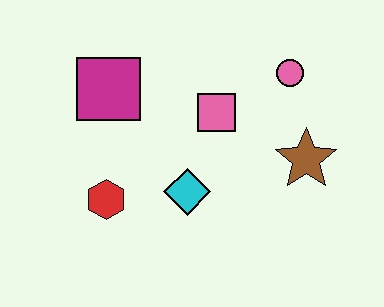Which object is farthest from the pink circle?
The red hexagon is farthest from the pink circle.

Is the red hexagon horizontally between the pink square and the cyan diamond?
No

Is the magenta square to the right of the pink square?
No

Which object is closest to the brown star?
The pink circle is closest to the brown star.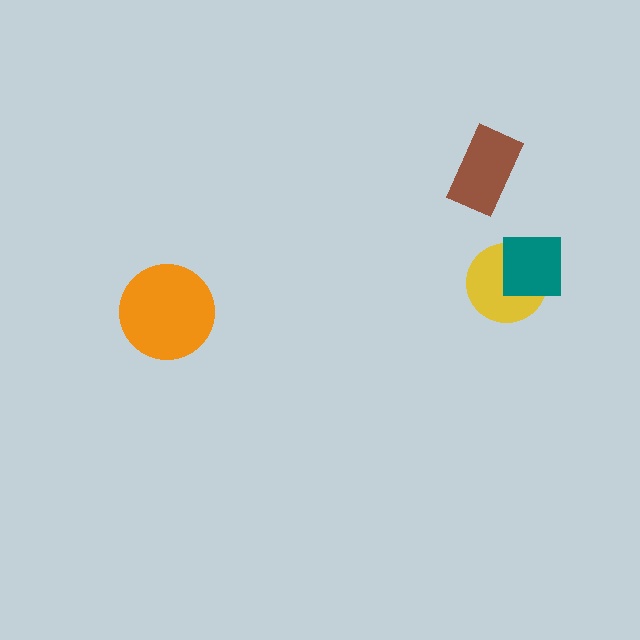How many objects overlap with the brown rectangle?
0 objects overlap with the brown rectangle.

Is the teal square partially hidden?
No, no other shape covers it.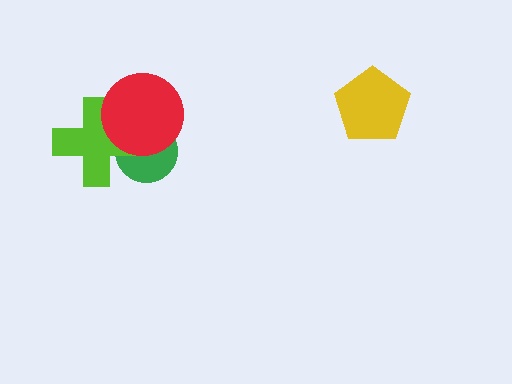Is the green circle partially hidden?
Yes, it is partially covered by another shape.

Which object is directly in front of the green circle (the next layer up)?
The lime cross is directly in front of the green circle.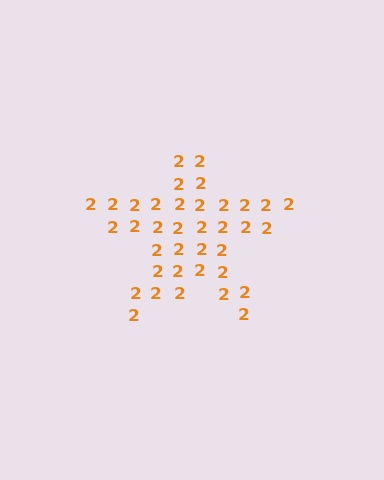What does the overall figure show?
The overall figure shows a star.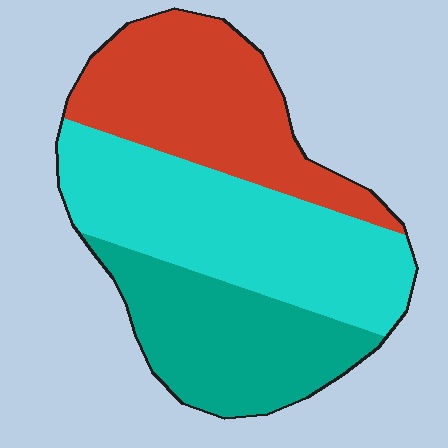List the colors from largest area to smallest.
From largest to smallest: cyan, red, teal.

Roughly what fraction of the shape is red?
Red takes up about one third (1/3) of the shape.